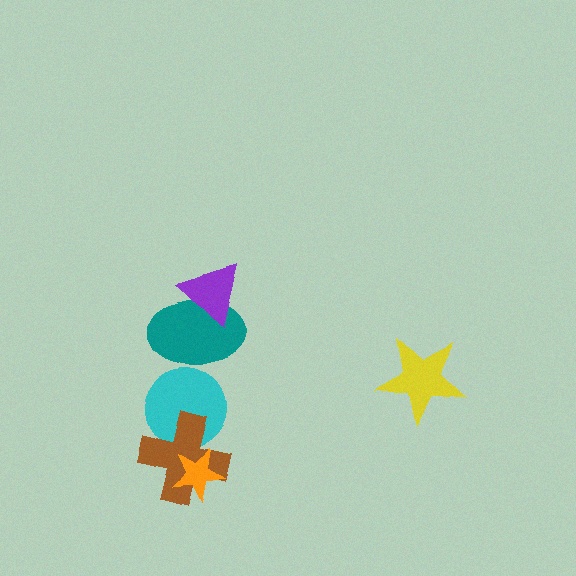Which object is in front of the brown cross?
The orange star is in front of the brown cross.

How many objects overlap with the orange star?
1 object overlaps with the orange star.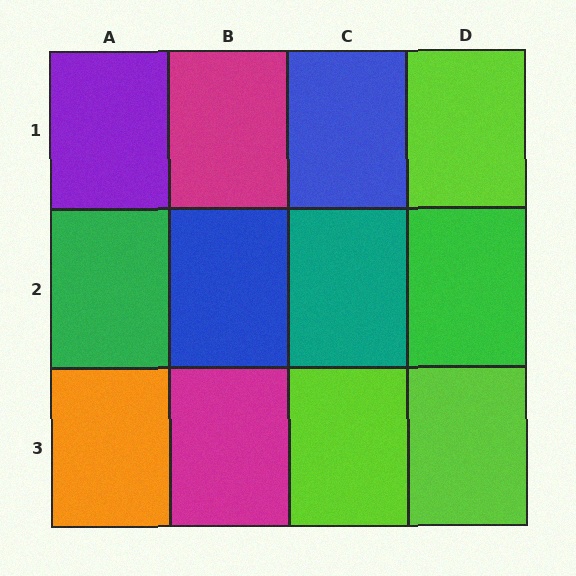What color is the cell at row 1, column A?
Purple.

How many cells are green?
2 cells are green.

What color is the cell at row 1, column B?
Magenta.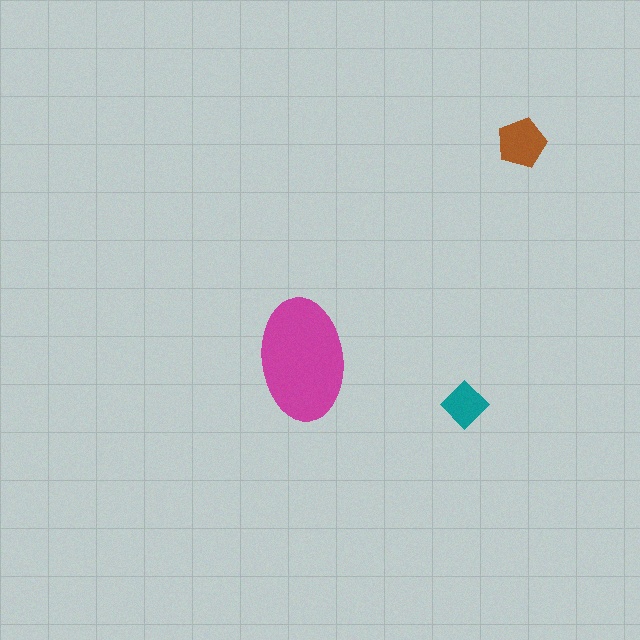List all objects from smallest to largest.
The teal diamond, the brown pentagon, the magenta ellipse.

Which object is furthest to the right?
The brown pentagon is rightmost.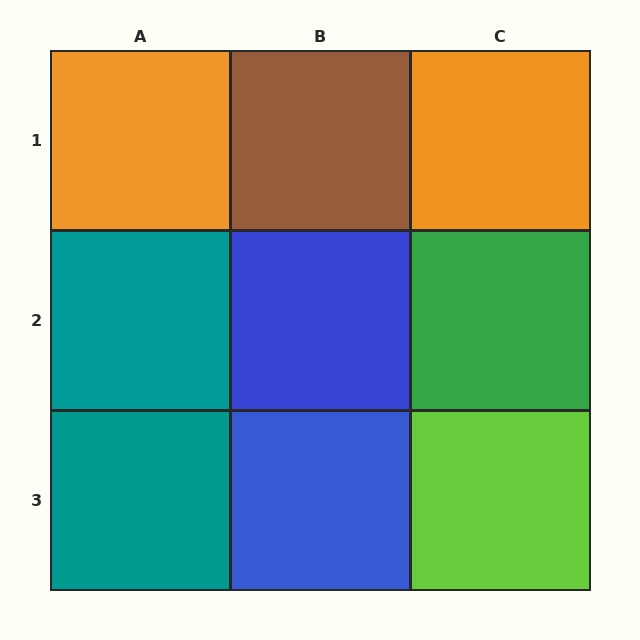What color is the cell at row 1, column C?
Orange.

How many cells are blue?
2 cells are blue.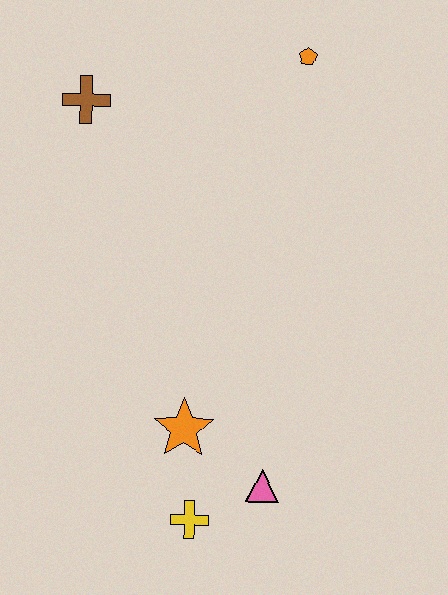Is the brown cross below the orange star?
No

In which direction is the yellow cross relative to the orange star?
The yellow cross is below the orange star.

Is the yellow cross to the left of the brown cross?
No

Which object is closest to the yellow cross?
The pink triangle is closest to the yellow cross.